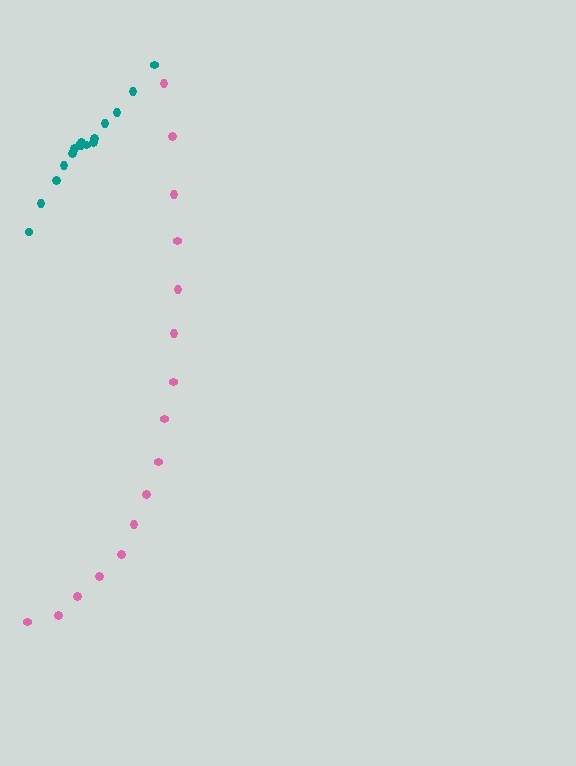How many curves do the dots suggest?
There are 2 distinct paths.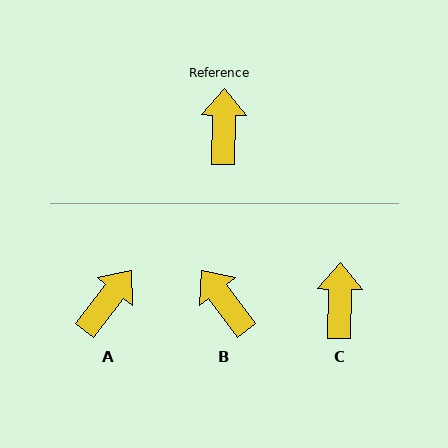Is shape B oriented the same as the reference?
No, it is off by about 38 degrees.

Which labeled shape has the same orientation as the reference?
C.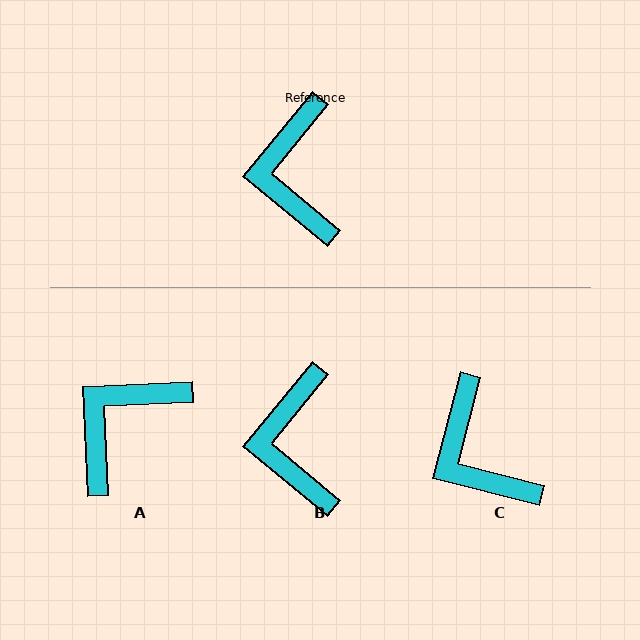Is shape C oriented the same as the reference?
No, it is off by about 25 degrees.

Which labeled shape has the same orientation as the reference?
B.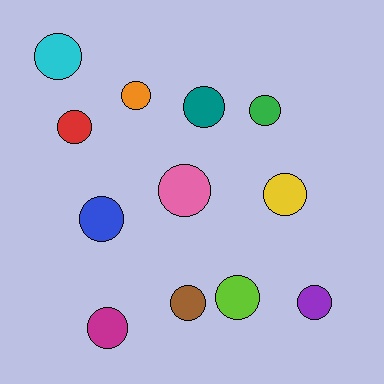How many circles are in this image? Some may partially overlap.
There are 12 circles.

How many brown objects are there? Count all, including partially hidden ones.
There is 1 brown object.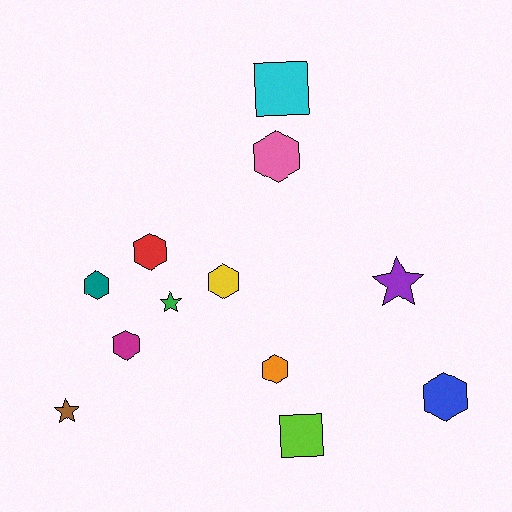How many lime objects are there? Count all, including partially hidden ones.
There is 1 lime object.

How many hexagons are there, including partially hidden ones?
There are 7 hexagons.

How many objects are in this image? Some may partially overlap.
There are 12 objects.